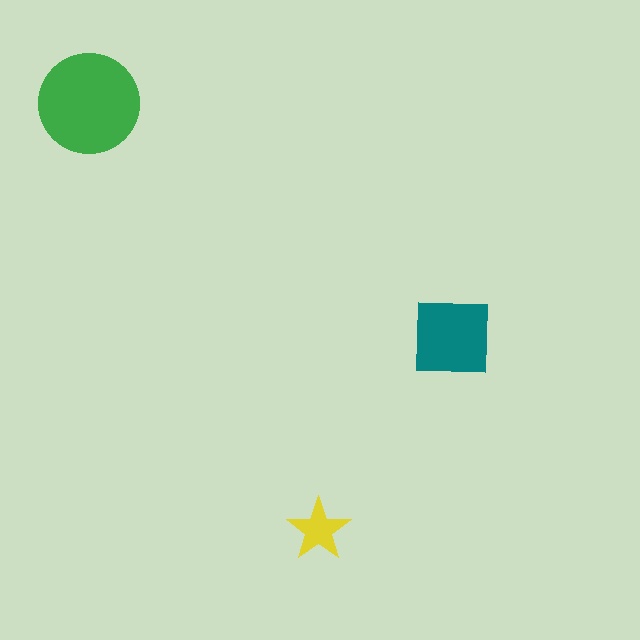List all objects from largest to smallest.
The green circle, the teal square, the yellow star.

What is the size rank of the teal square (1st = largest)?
2nd.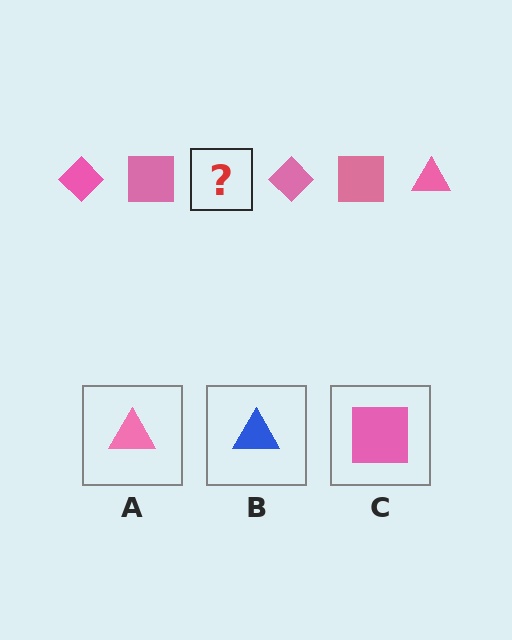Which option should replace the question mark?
Option A.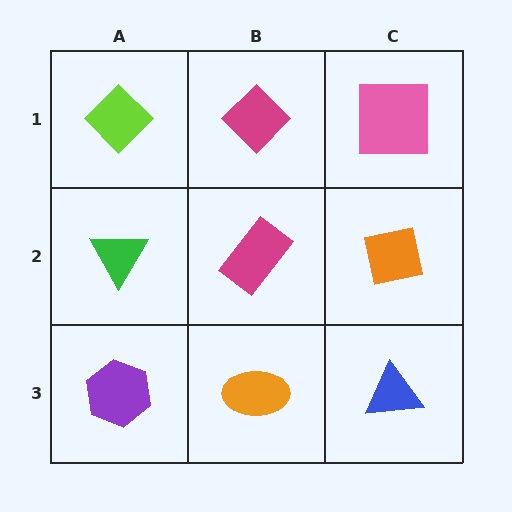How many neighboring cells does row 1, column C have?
2.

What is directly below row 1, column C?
An orange square.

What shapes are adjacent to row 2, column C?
A pink square (row 1, column C), a blue triangle (row 3, column C), a magenta rectangle (row 2, column B).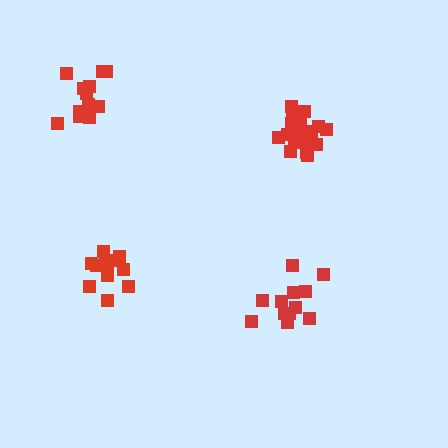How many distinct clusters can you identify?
There are 4 distinct clusters.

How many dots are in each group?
Group 1: 12 dots, Group 2: 12 dots, Group 3: 18 dots, Group 4: 12 dots (54 total).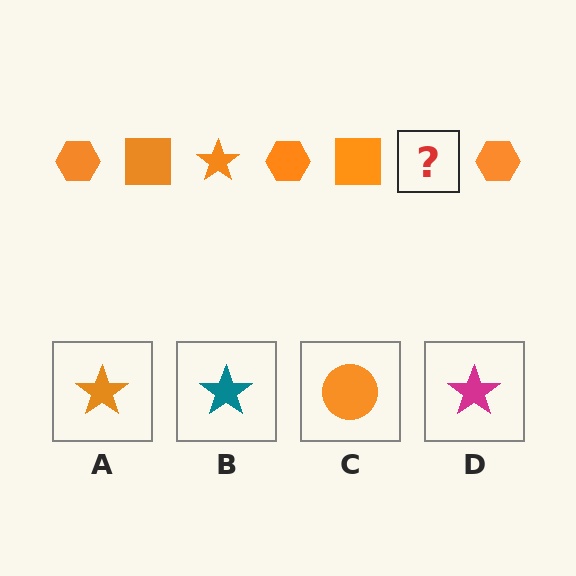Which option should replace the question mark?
Option A.